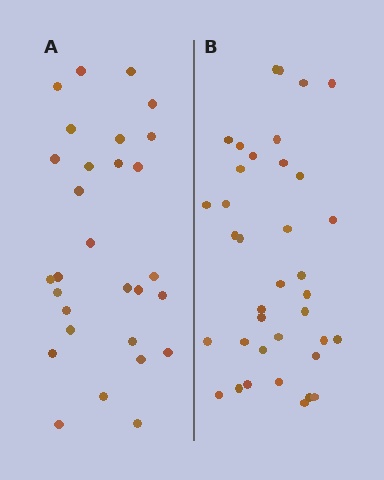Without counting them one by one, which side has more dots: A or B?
Region B (the right region) has more dots.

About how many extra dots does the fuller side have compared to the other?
Region B has roughly 8 or so more dots than region A.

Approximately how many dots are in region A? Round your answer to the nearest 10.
About 30 dots. (The exact count is 29, which rounds to 30.)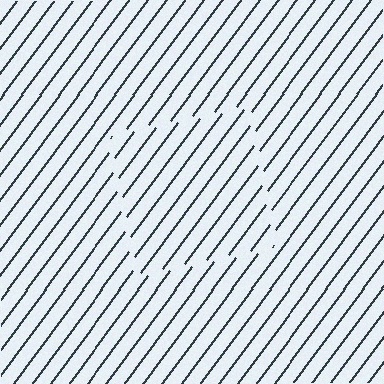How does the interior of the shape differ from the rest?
The interior of the shape contains the same grating, shifted by half a period — the contour is defined by the phase discontinuity where line-ends from the inner and outer gratings abut.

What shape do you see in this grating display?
An illusory square. The interior of the shape contains the same grating, shifted by half a period — the contour is defined by the phase discontinuity where line-ends from the inner and outer gratings abut.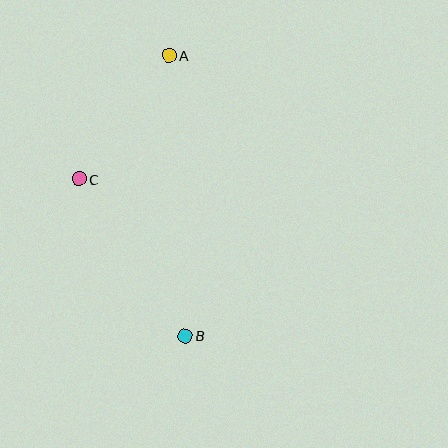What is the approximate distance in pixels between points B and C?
The distance between B and C is approximately 189 pixels.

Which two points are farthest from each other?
Points A and B are farthest from each other.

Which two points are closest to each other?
Points A and C are closest to each other.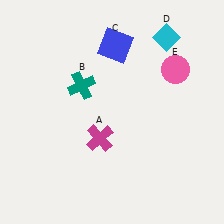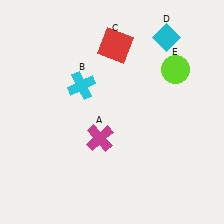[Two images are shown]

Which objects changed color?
B changed from teal to cyan. C changed from blue to red. E changed from pink to lime.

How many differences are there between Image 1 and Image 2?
There are 3 differences between the two images.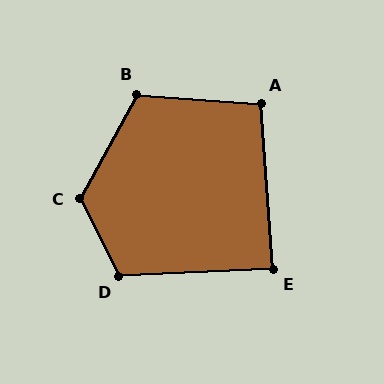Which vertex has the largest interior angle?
C, at approximately 125 degrees.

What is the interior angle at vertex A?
Approximately 98 degrees (obtuse).